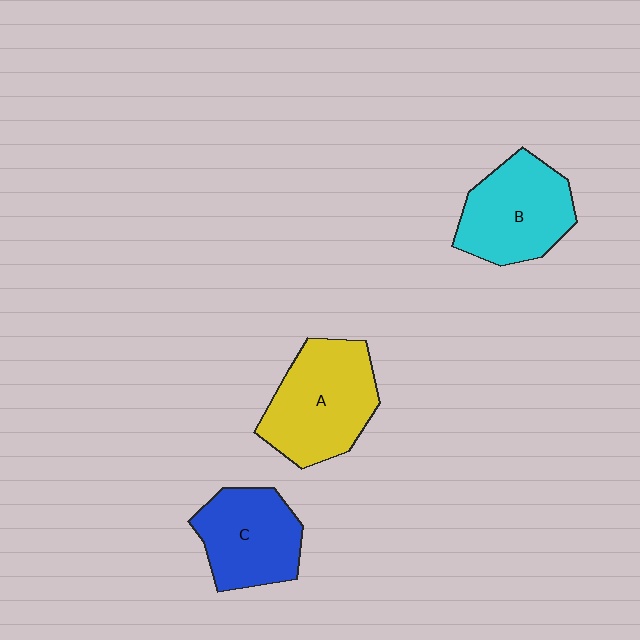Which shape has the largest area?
Shape A (yellow).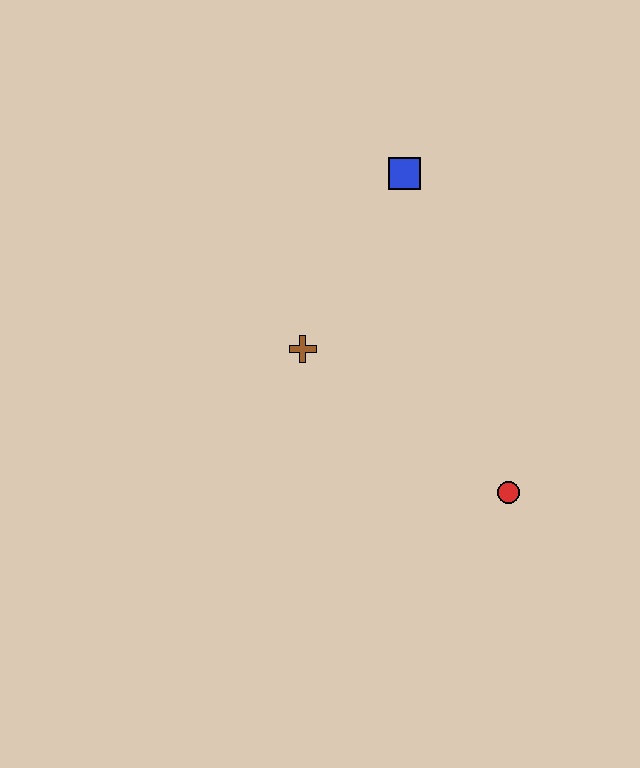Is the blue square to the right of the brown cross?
Yes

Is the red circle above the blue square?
No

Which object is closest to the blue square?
The brown cross is closest to the blue square.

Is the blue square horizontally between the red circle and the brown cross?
Yes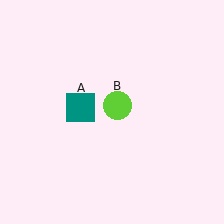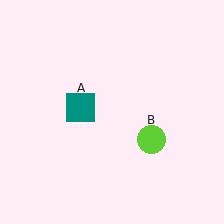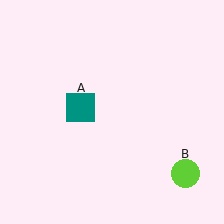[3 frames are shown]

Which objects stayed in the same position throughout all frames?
Teal square (object A) remained stationary.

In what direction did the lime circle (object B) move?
The lime circle (object B) moved down and to the right.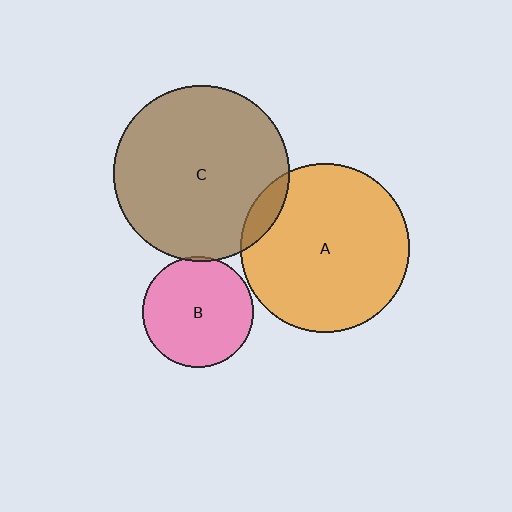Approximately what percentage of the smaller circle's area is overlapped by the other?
Approximately 10%.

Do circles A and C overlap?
Yes.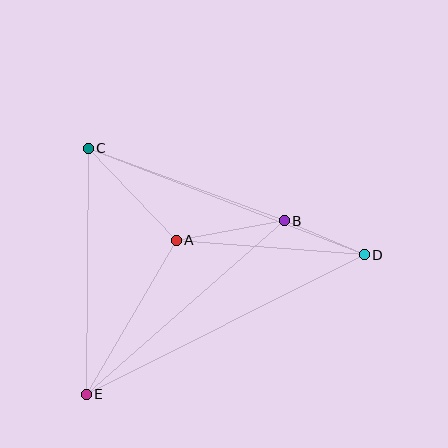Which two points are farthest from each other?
Points D and E are farthest from each other.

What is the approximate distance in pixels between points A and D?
The distance between A and D is approximately 188 pixels.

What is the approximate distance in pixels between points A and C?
The distance between A and C is approximately 127 pixels.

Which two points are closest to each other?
Points B and D are closest to each other.